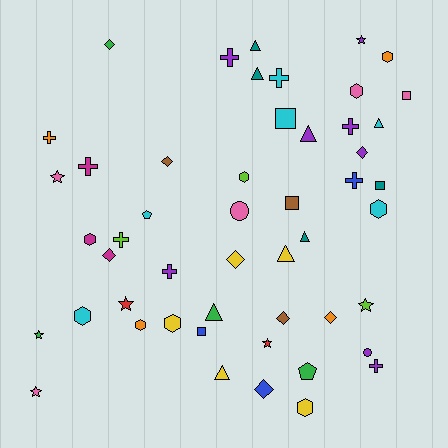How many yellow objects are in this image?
There are 5 yellow objects.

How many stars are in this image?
There are 7 stars.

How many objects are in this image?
There are 50 objects.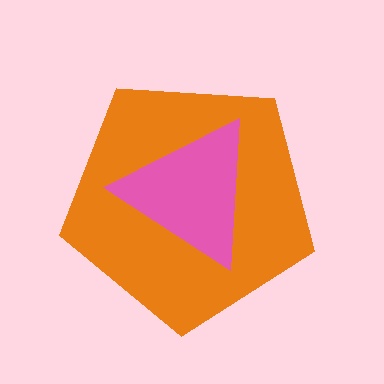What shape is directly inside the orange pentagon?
The pink triangle.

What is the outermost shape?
The orange pentagon.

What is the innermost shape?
The pink triangle.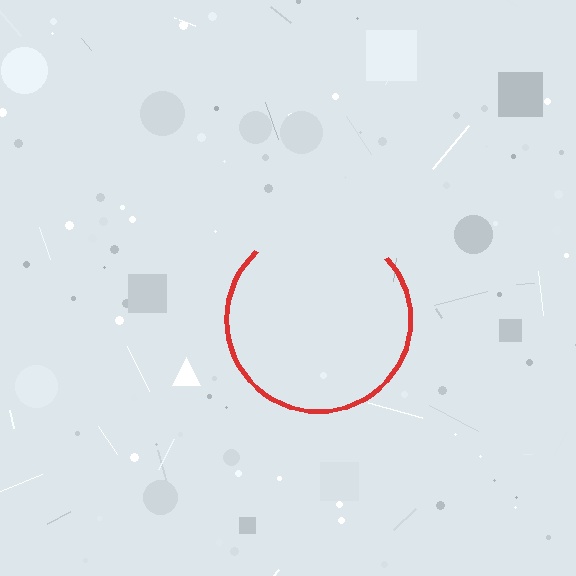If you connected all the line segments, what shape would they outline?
They would outline a circle.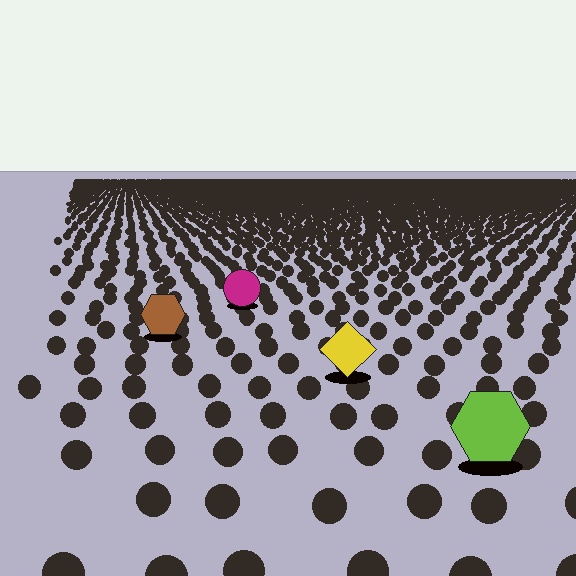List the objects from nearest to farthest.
From nearest to farthest: the lime hexagon, the yellow diamond, the brown hexagon, the magenta circle.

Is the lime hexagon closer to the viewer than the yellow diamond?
Yes. The lime hexagon is closer — you can tell from the texture gradient: the ground texture is coarser near it.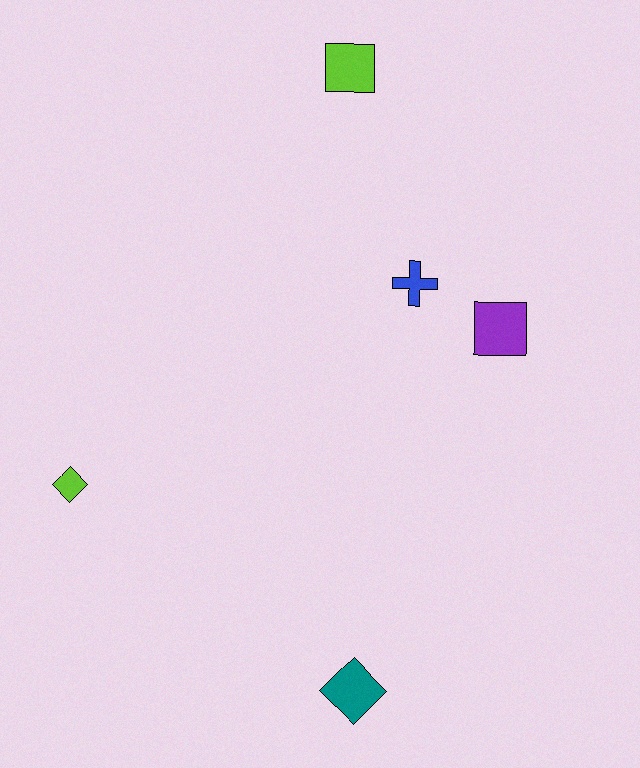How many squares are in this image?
There are 2 squares.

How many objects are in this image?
There are 5 objects.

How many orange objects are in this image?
There are no orange objects.